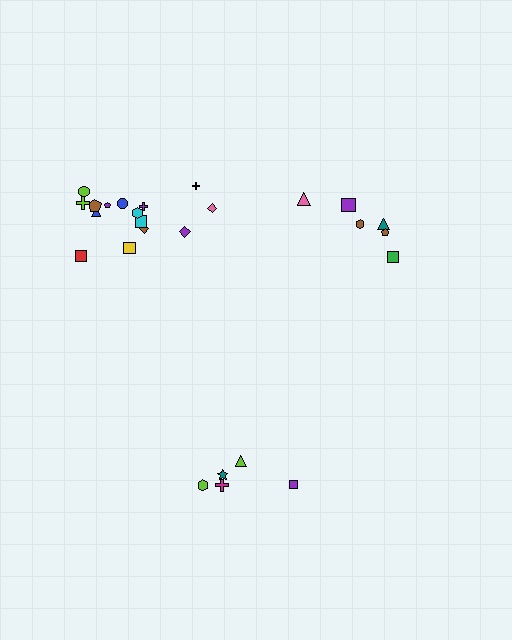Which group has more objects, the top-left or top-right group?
The top-left group.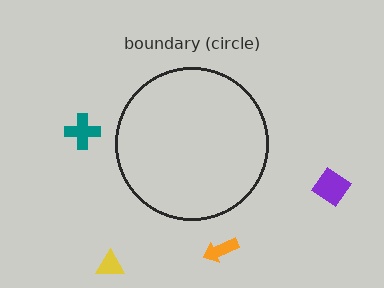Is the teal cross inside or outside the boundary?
Outside.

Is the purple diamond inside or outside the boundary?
Outside.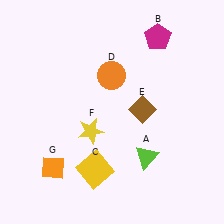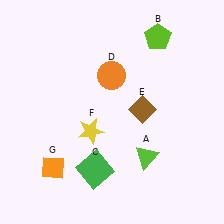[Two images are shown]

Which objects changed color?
B changed from magenta to lime. C changed from yellow to green.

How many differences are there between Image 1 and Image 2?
There are 2 differences between the two images.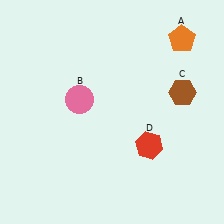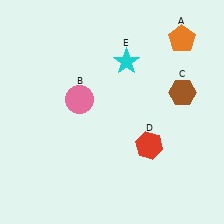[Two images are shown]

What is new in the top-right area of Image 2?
A cyan star (E) was added in the top-right area of Image 2.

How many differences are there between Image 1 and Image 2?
There is 1 difference between the two images.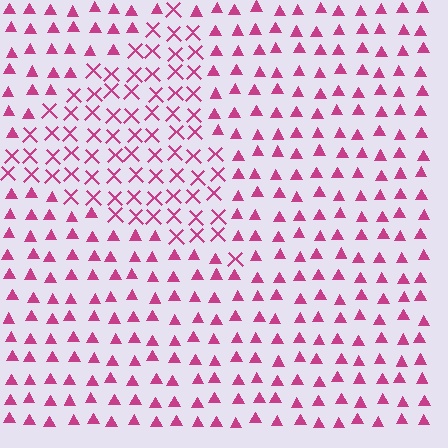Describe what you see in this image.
The image is filled with small magenta elements arranged in a uniform grid. A triangle-shaped region contains X marks, while the surrounding area contains triangles. The boundary is defined purely by the change in element shape.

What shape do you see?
I see a triangle.